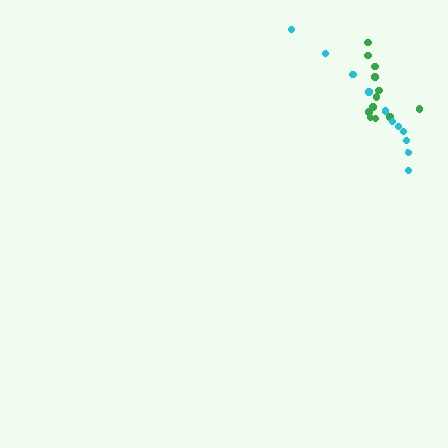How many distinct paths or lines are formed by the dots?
There are 2 distinct paths.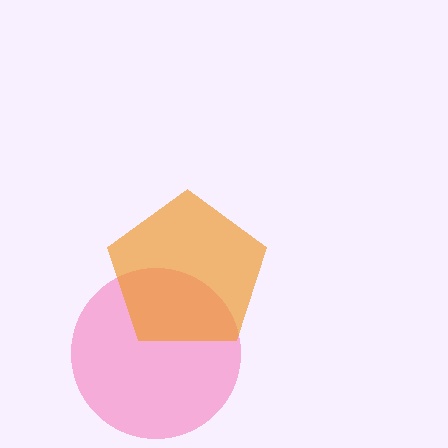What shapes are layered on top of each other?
The layered shapes are: a pink circle, an orange pentagon.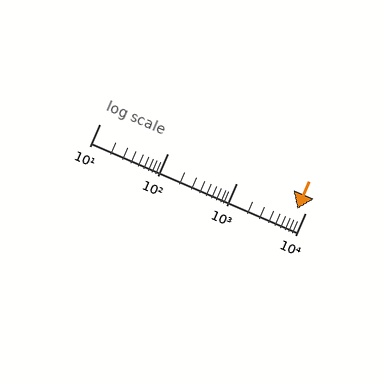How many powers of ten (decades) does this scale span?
The scale spans 3 decades, from 10 to 10000.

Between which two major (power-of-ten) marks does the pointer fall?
The pointer is between 1000 and 10000.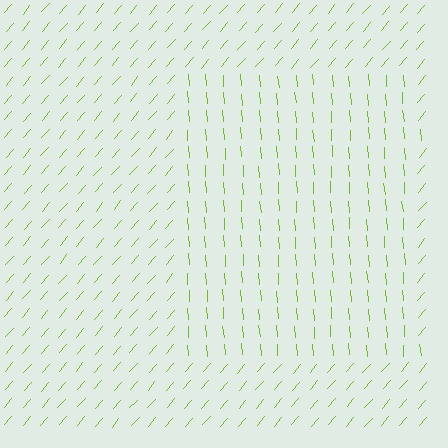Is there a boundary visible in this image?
Yes, there is a texture boundary formed by a change in line orientation.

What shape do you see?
I see a rectangle.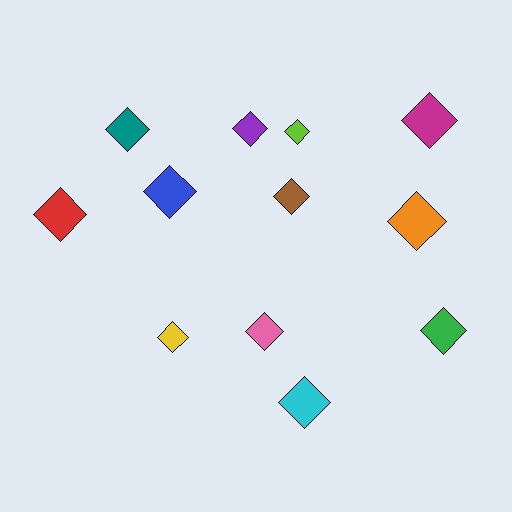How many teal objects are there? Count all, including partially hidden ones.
There is 1 teal object.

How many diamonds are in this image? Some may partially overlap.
There are 12 diamonds.